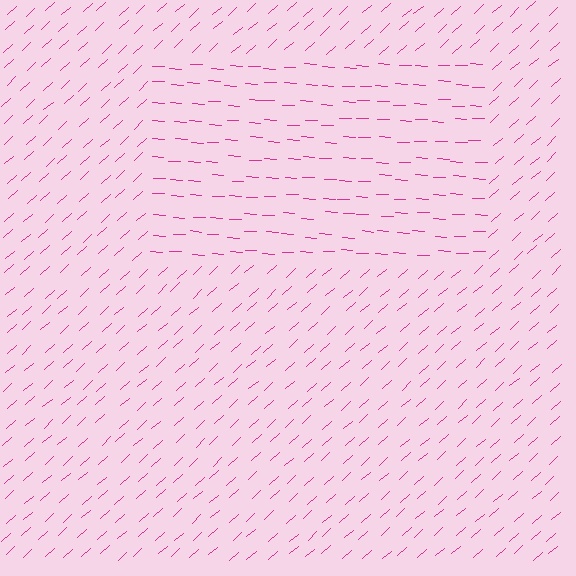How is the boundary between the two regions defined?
The boundary is defined purely by a change in line orientation (approximately 45 degrees difference). All lines are the same color and thickness.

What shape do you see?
I see a rectangle.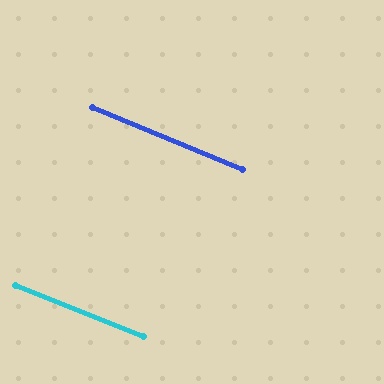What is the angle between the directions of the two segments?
Approximately 1 degree.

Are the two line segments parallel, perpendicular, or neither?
Parallel — their directions differ by only 0.6°.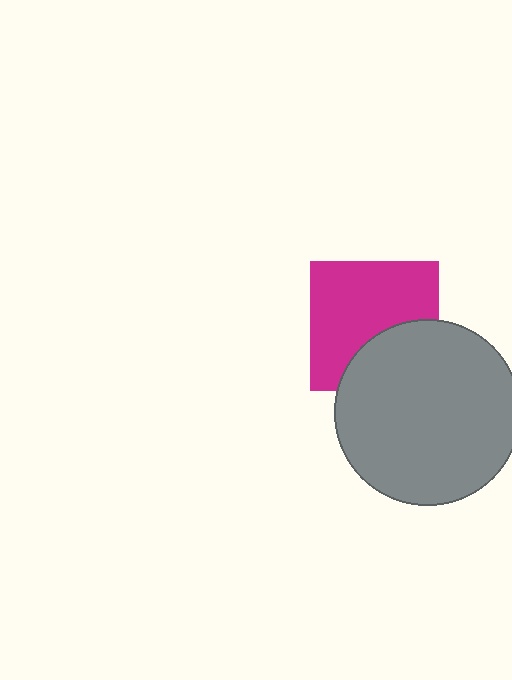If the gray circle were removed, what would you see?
You would see the complete magenta square.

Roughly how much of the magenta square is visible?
Most of it is visible (roughly 66%).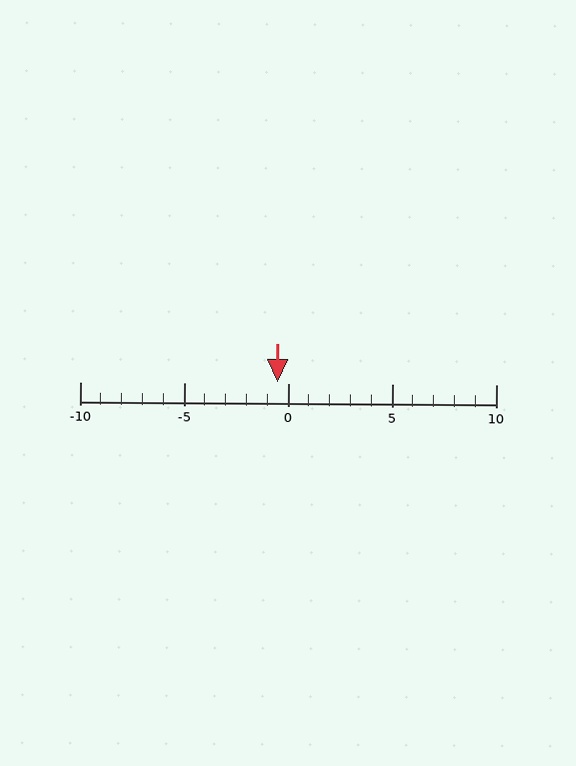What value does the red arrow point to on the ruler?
The red arrow points to approximately 0.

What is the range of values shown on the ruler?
The ruler shows values from -10 to 10.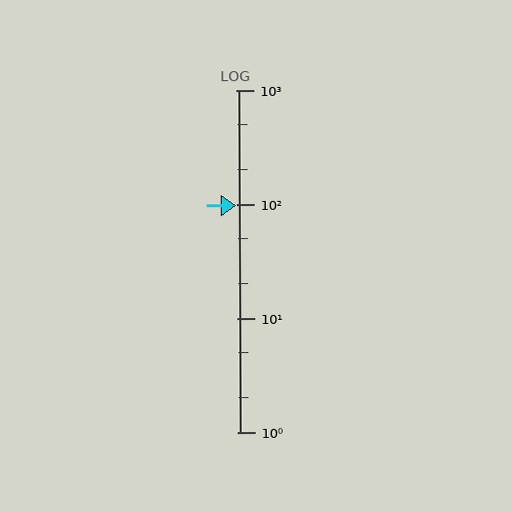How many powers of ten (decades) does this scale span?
The scale spans 3 decades, from 1 to 1000.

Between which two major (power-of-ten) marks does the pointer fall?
The pointer is between 10 and 100.